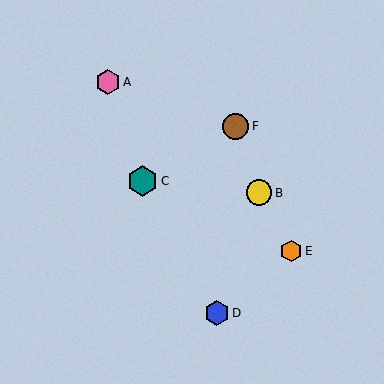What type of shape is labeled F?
Shape F is a brown circle.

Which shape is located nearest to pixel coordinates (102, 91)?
The pink hexagon (labeled A) at (108, 82) is nearest to that location.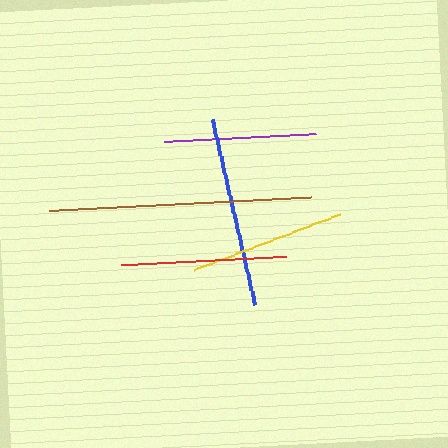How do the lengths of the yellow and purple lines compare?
The yellow and purple lines are approximately the same length.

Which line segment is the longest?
The brown line is the longest at approximately 261 pixels.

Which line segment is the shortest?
The purple line is the shortest at approximately 152 pixels.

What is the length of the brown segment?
The brown segment is approximately 261 pixels long.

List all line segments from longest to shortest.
From longest to shortest: brown, blue, red, yellow, purple.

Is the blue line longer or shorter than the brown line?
The brown line is longer than the blue line.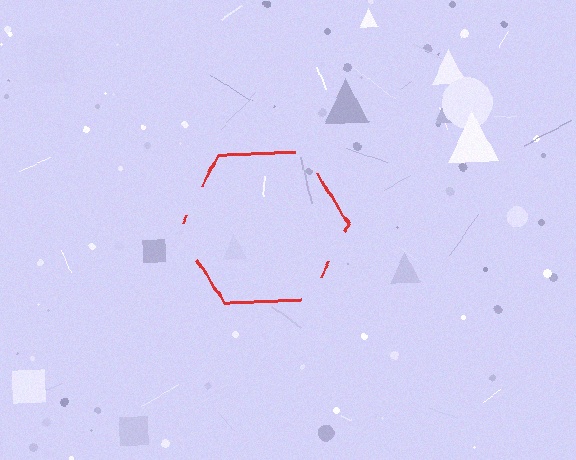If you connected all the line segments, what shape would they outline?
They would outline a hexagon.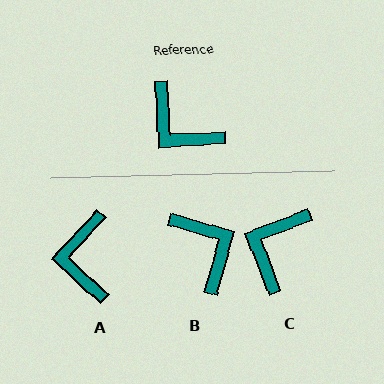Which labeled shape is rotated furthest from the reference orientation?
B, about 161 degrees away.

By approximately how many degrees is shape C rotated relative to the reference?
Approximately 72 degrees clockwise.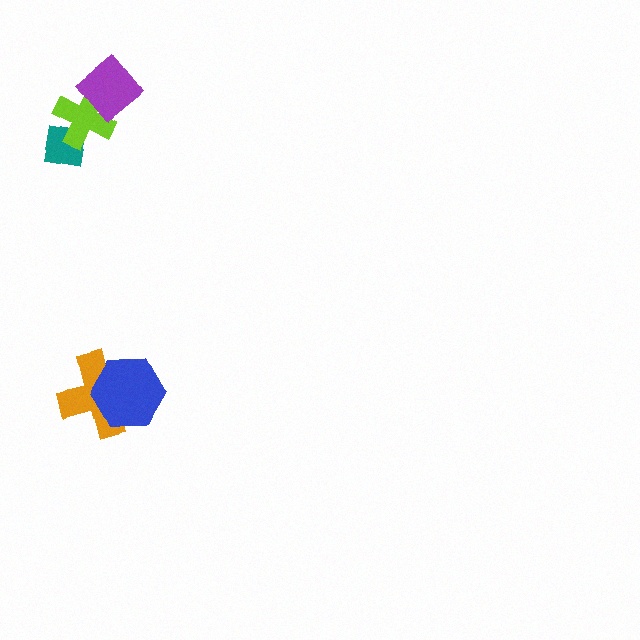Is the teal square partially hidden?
Yes, it is partially covered by another shape.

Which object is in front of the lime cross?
The purple diamond is in front of the lime cross.